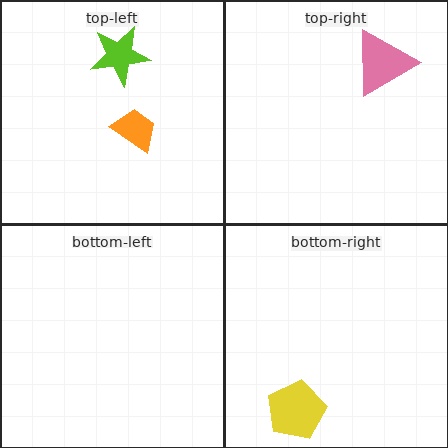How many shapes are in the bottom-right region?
1.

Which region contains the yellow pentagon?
The bottom-right region.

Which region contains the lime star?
The top-left region.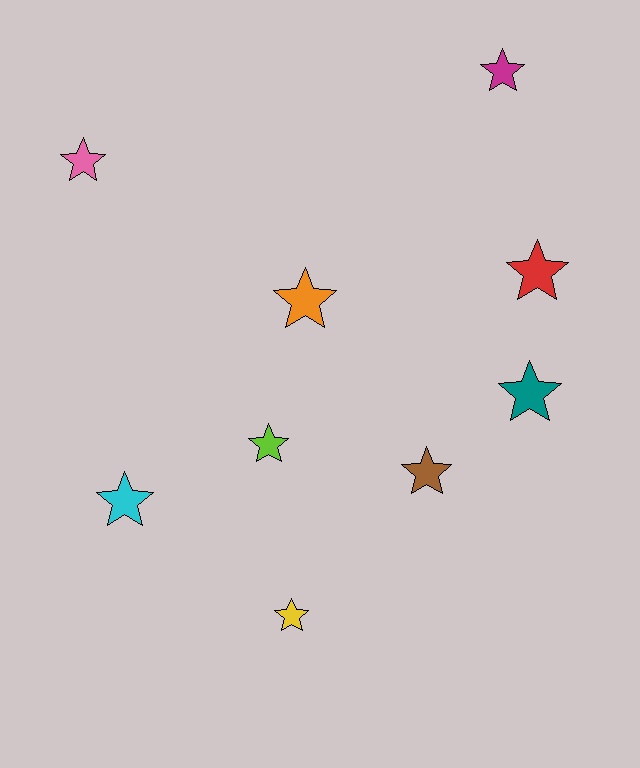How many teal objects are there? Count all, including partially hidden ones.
There is 1 teal object.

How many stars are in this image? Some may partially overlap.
There are 9 stars.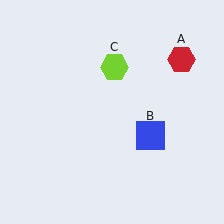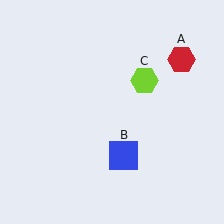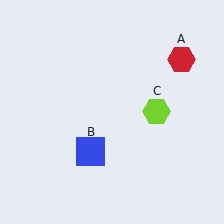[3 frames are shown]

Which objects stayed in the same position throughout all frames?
Red hexagon (object A) remained stationary.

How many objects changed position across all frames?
2 objects changed position: blue square (object B), lime hexagon (object C).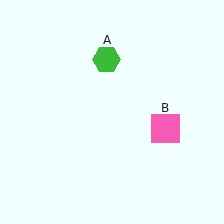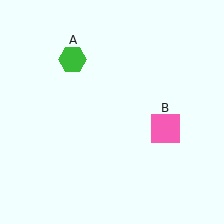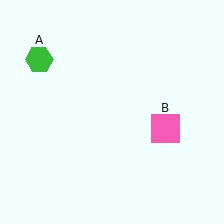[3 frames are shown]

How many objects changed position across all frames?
1 object changed position: green hexagon (object A).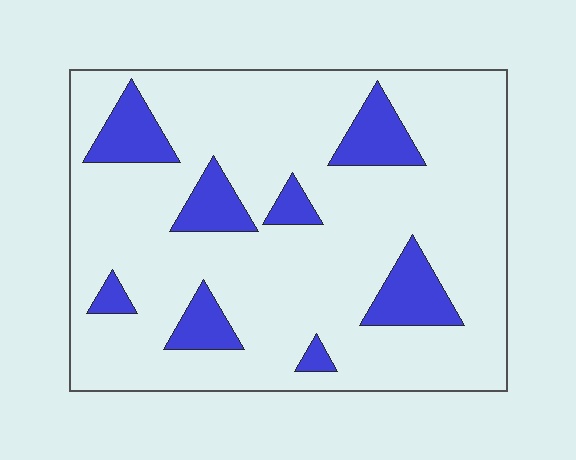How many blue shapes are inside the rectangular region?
8.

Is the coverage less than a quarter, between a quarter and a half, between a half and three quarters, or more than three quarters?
Less than a quarter.